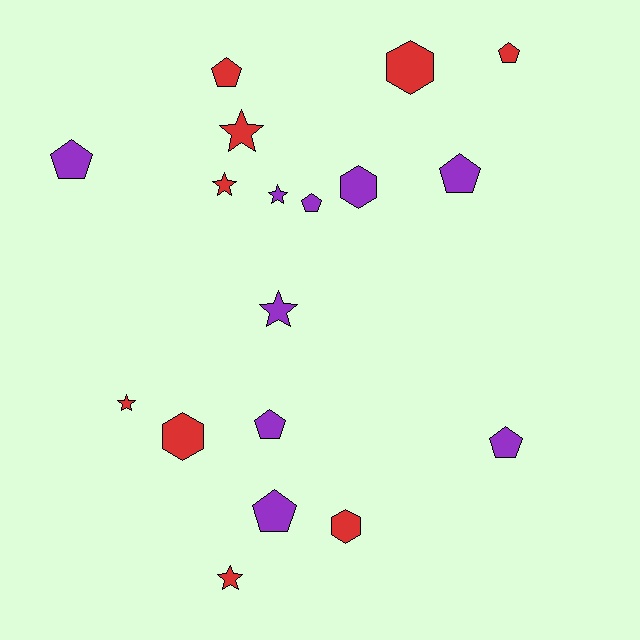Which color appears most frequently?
Red, with 9 objects.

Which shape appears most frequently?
Pentagon, with 8 objects.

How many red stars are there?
There are 4 red stars.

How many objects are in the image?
There are 18 objects.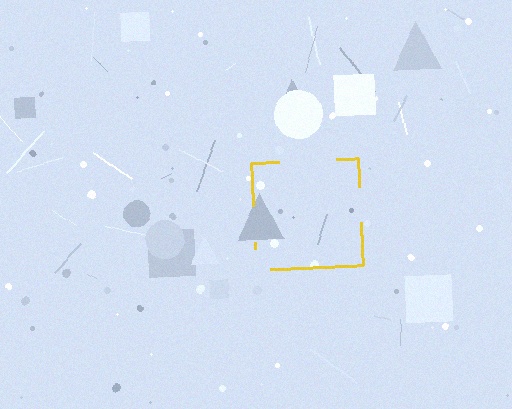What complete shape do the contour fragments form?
The contour fragments form a square.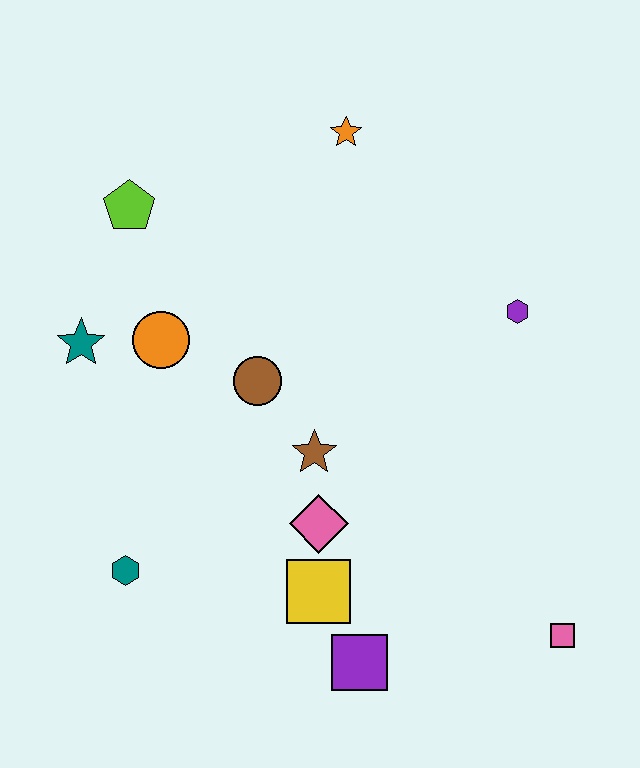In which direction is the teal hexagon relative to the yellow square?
The teal hexagon is to the left of the yellow square.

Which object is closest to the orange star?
The lime pentagon is closest to the orange star.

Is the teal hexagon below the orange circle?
Yes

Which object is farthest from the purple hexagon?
The teal hexagon is farthest from the purple hexagon.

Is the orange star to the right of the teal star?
Yes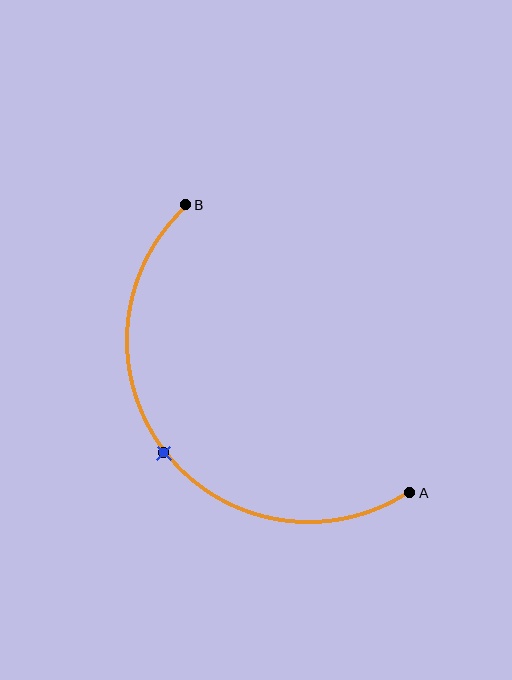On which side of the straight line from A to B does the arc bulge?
The arc bulges below and to the left of the straight line connecting A and B.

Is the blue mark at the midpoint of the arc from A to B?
Yes. The blue mark lies on the arc at equal arc-length from both A and B — it is the arc midpoint.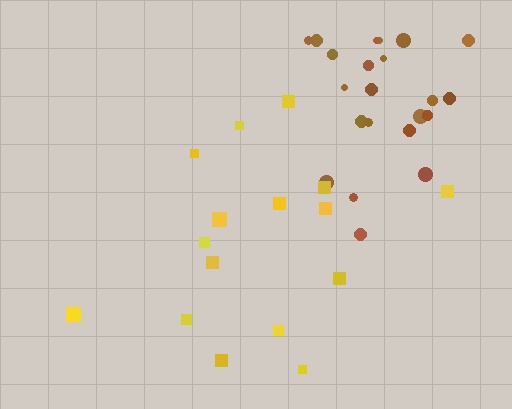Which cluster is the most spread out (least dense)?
Yellow.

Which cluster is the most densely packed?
Brown.